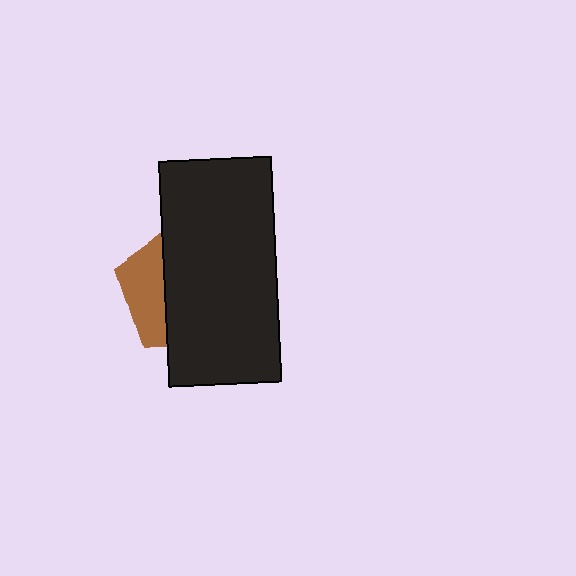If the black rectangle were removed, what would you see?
You would see the complete brown pentagon.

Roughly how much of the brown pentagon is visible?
A small part of it is visible (roughly 31%).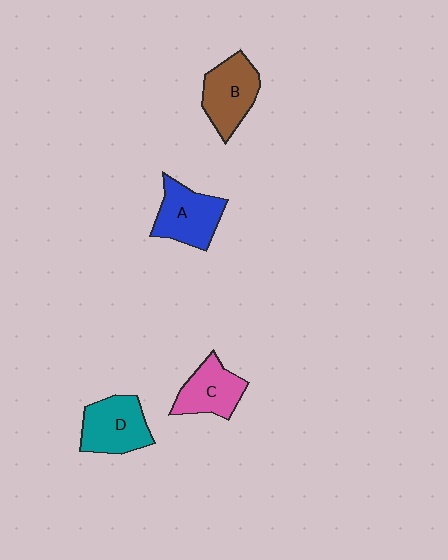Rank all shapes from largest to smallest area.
From largest to smallest: A (blue), D (teal), B (brown), C (pink).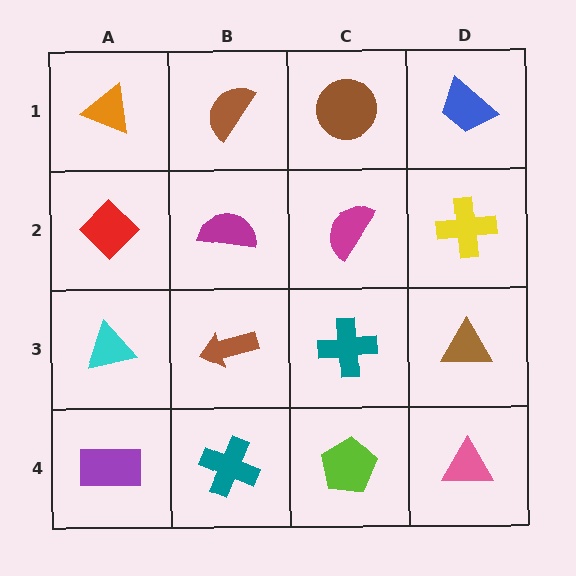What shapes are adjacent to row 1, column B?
A magenta semicircle (row 2, column B), an orange triangle (row 1, column A), a brown circle (row 1, column C).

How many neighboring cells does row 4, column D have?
2.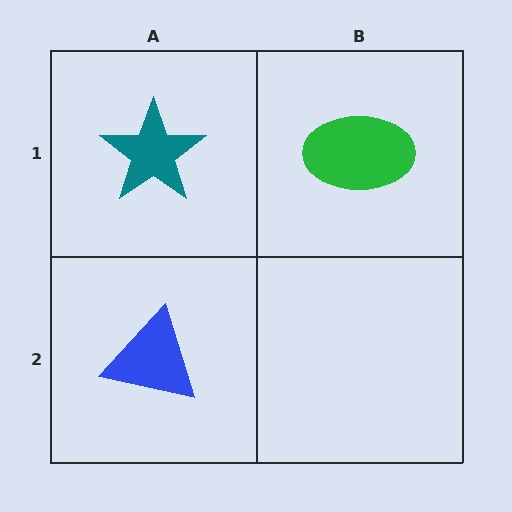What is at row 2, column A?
A blue triangle.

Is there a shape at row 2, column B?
No, that cell is empty.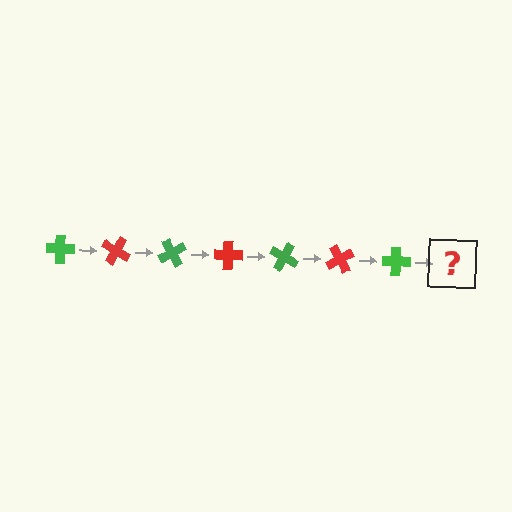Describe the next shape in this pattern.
It should be a red cross, rotated 210 degrees from the start.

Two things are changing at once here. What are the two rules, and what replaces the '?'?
The two rules are that it rotates 30 degrees each step and the color cycles through green and red. The '?' should be a red cross, rotated 210 degrees from the start.